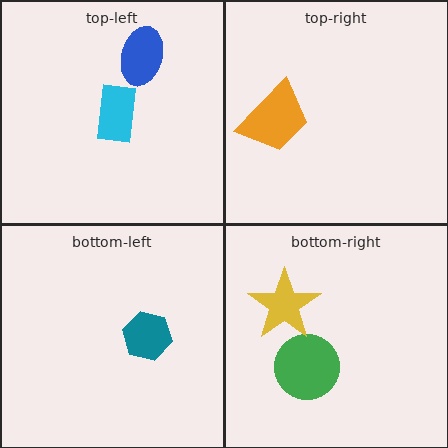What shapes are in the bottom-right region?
The green circle, the yellow star.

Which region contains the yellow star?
The bottom-right region.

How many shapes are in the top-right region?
1.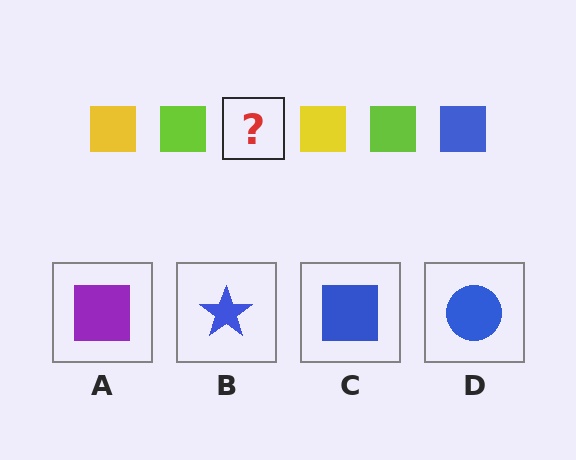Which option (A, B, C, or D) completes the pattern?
C.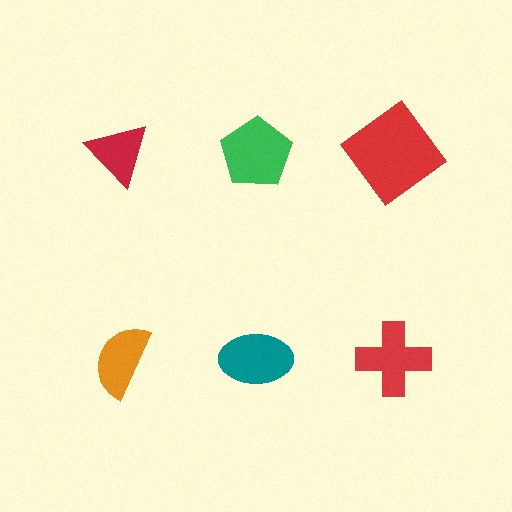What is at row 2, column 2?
A teal ellipse.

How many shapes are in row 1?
3 shapes.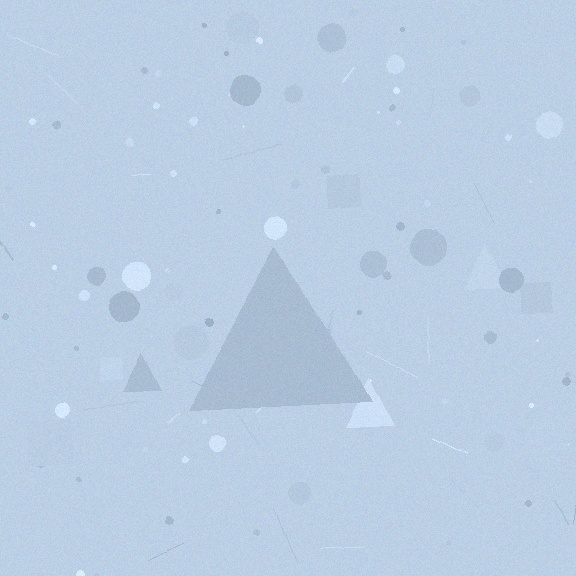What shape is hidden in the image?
A triangle is hidden in the image.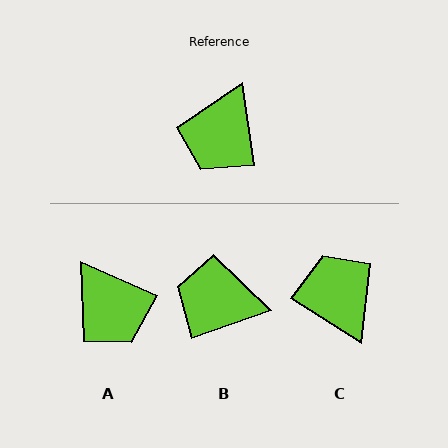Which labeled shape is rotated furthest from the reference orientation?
C, about 131 degrees away.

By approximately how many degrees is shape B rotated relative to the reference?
Approximately 78 degrees clockwise.